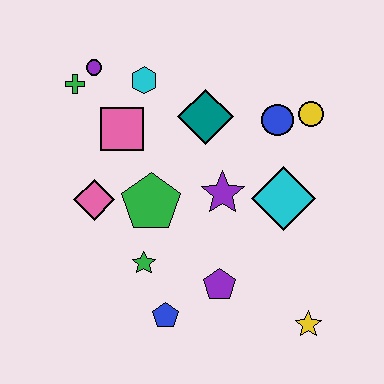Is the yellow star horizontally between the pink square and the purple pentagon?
No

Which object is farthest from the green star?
The yellow circle is farthest from the green star.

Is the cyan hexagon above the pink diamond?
Yes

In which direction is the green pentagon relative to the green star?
The green pentagon is above the green star.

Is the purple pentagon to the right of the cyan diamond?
No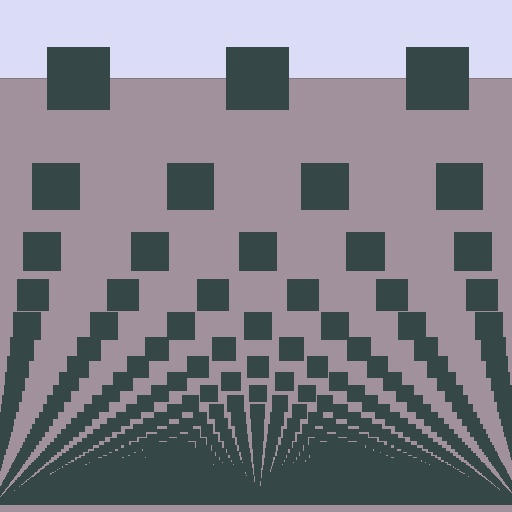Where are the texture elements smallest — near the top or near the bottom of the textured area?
Near the bottom.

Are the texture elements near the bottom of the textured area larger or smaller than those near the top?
Smaller. The gradient is inverted — elements near the bottom are smaller and denser.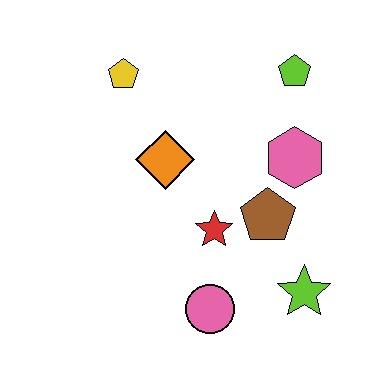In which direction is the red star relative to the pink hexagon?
The red star is to the left of the pink hexagon.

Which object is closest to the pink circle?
The red star is closest to the pink circle.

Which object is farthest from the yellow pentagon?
The lime star is farthest from the yellow pentagon.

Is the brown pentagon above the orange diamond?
No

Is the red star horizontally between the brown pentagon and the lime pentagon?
No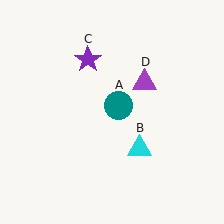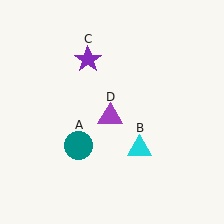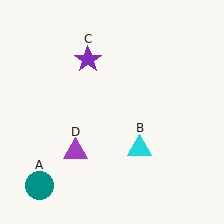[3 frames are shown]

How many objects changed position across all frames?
2 objects changed position: teal circle (object A), purple triangle (object D).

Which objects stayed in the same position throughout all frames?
Cyan triangle (object B) and purple star (object C) remained stationary.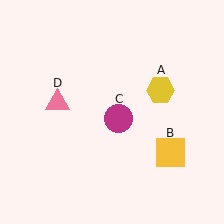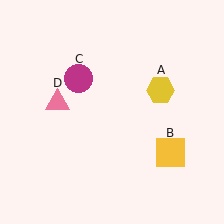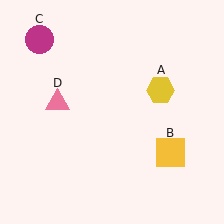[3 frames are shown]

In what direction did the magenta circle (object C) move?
The magenta circle (object C) moved up and to the left.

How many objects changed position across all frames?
1 object changed position: magenta circle (object C).